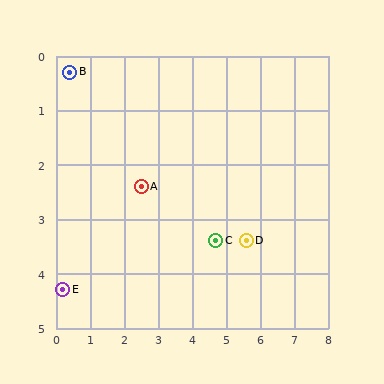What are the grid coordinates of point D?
Point D is at approximately (5.6, 3.4).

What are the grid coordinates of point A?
Point A is at approximately (2.5, 2.4).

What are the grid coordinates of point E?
Point E is at approximately (0.2, 4.3).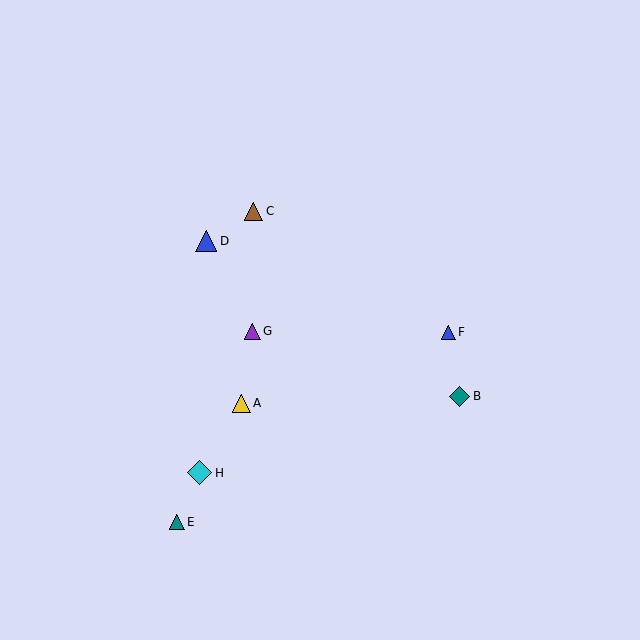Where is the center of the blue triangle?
The center of the blue triangle is at (206, 241).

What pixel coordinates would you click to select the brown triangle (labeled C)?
Click at (254, 211) to select the brown triangle C.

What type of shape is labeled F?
Shape F is a blue triangle.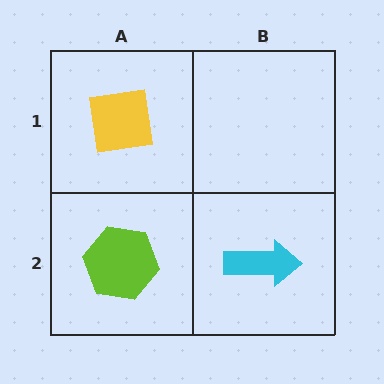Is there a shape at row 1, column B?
No, that cell is empty.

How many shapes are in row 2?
2 shapes.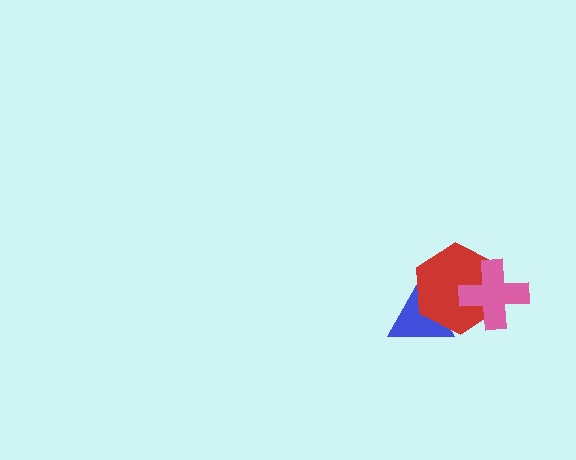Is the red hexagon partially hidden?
Yes, it is partially covered by another shape.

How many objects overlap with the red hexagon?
2 objects overlap with the red hexagon.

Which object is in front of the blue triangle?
The red hexagon is in front of the blue triangle.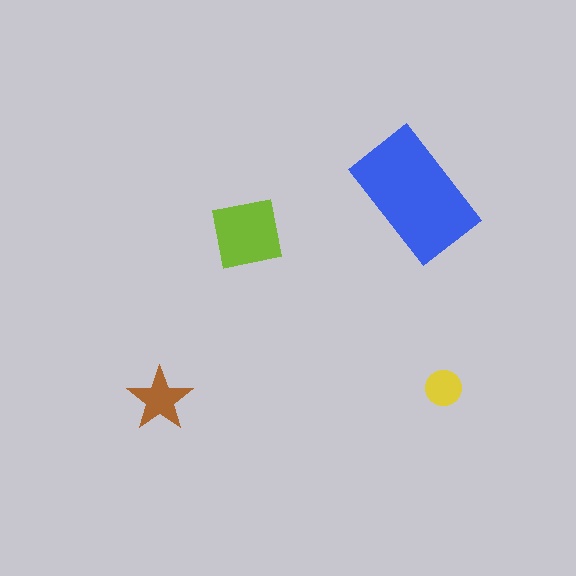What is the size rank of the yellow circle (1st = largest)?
4th.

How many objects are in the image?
There are 4 objects in the image.